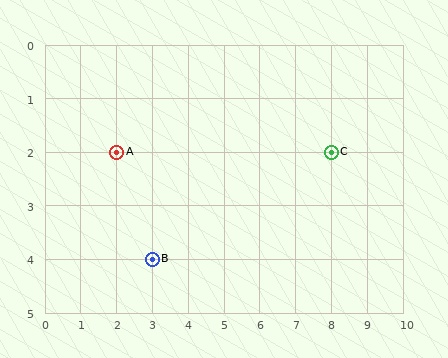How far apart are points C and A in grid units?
Points C and A are 6 columns apart.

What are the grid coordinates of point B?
Point B is at grid coordinates (3, 4).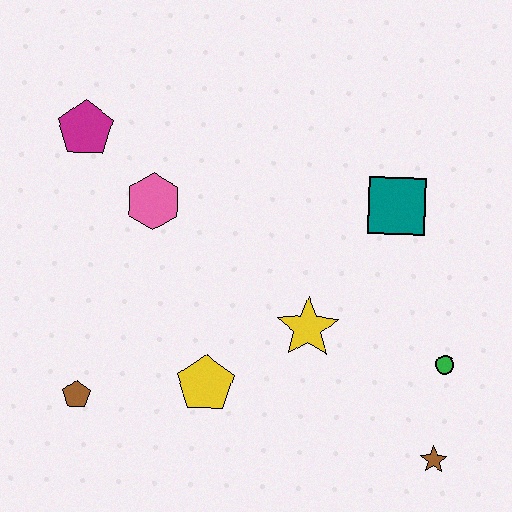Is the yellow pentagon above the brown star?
Yes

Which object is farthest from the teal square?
The brown pentagon is farthest from the teal square.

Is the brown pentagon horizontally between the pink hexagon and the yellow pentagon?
No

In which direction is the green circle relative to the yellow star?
The green circle is to the right of the yellow star.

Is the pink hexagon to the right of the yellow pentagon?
No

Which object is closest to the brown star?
The green circle is closest to the brown star.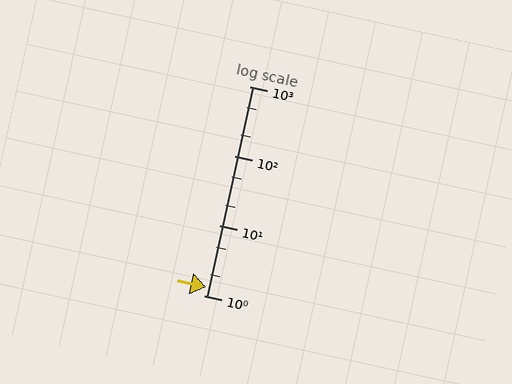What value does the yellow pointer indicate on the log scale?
The pointer indicates approximately 1.3.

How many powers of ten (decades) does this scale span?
The scale spans 3 decades, from 1 to 1000.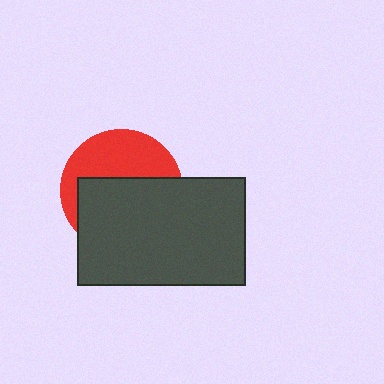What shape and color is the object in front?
The object in front is a dark gray rectangle.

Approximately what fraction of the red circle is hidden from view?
Roughly 57% of the red circle is hidden behind the dark gray rectangle.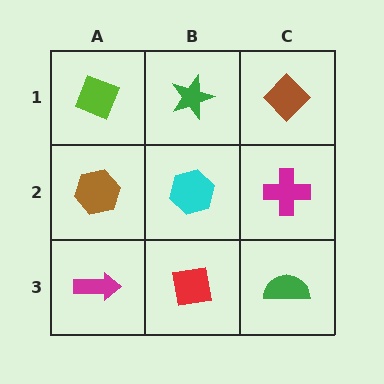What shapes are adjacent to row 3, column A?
A brown hexagon (row 2, column A), a red square (row 3, column B).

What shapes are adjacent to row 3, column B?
A cyan hexagon (row 2, column B), a magenta arrow (row 3, column A), a green semicircle (row 3, column C).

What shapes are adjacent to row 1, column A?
A brown hexagon (row 2, column A), a green star (row 1, column B).